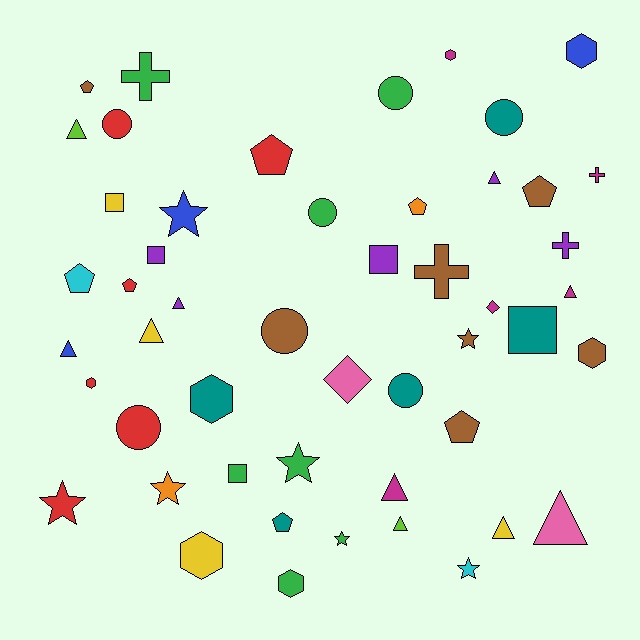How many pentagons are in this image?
There are 8 pentagons.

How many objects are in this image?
There are 50 objects.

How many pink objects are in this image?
There are 2 pink objects.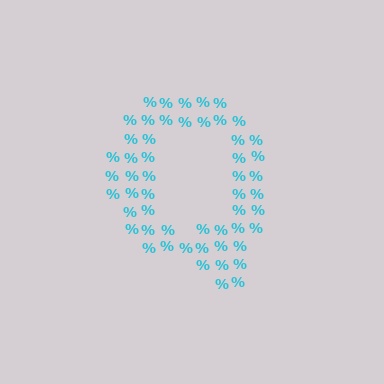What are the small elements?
The small elements are percent signs.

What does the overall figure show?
The overall figure shows the letter Q.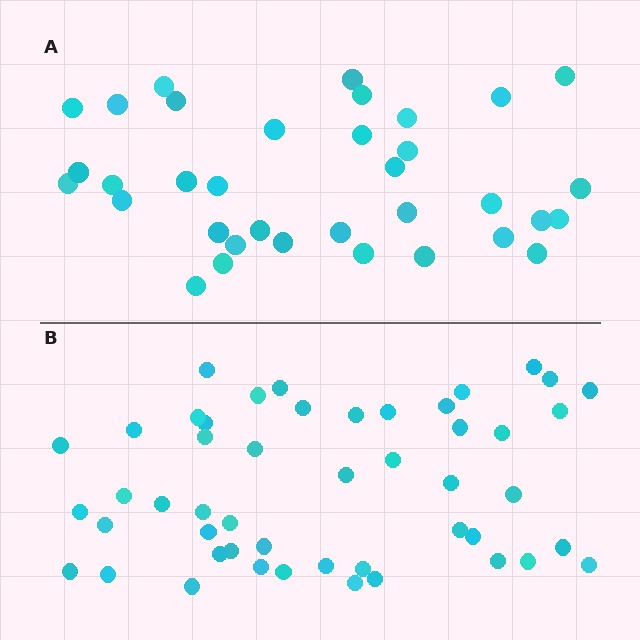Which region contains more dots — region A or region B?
Region B (the bottom region) has more dots.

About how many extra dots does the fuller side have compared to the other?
Region B has approximately 15 more dots than region A.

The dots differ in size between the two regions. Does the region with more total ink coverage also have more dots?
No. Region A has more total ink coverage because its dots are larger, but region B actually contains more individual dots. Total area can be misleading — the number of items is what matters here.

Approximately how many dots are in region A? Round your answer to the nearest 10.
About 40 dots. (The exact count is 35, which rounds to 40.)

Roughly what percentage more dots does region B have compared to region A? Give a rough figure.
About 40% more.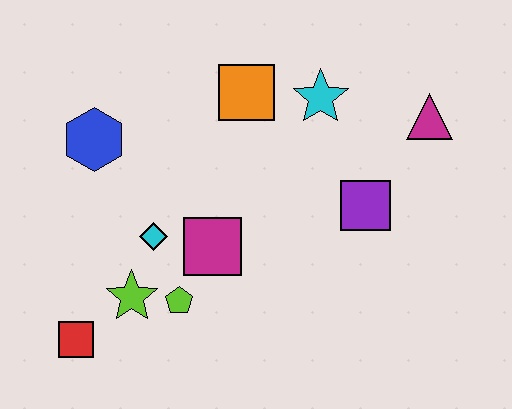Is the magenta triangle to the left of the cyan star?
No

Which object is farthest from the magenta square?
The magenta triangle is farthest from the magenta square.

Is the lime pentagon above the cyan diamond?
No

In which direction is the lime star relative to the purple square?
The lime star is to the left of the purple square.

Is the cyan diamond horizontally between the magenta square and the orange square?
No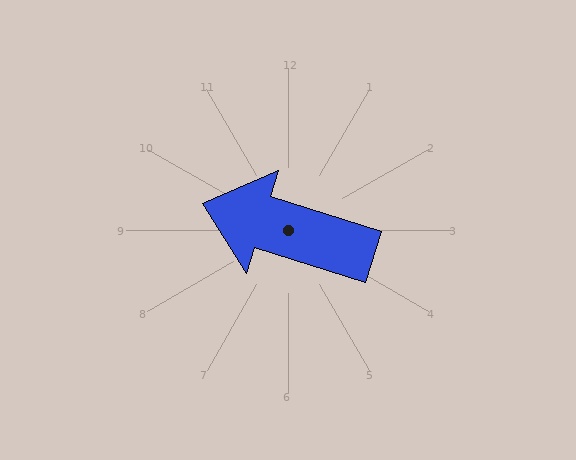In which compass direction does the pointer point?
West.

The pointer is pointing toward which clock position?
Roughly 10 o'clock.